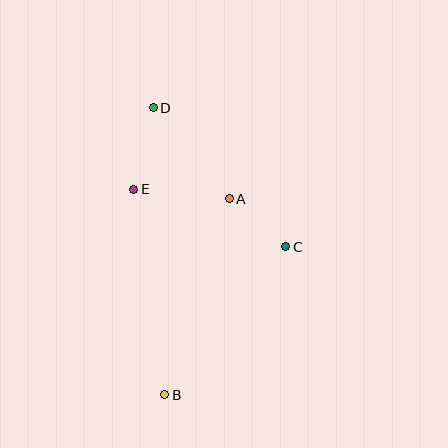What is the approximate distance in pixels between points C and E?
The distance between C and E is approximately 163 pixels.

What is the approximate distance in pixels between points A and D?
The distance between A and D is approximately 118 pixels.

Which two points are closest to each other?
Points A and C are closest to each other.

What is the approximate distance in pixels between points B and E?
The distance between B and E is approximately 207 pixels.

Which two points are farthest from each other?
Points B and D are farthest from each other.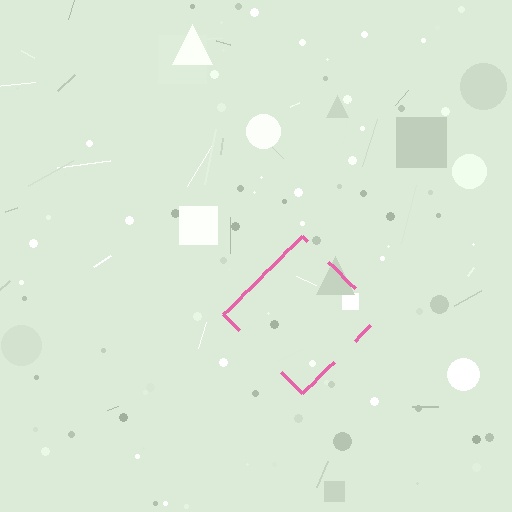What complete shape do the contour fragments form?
The contour fragments form a diamond.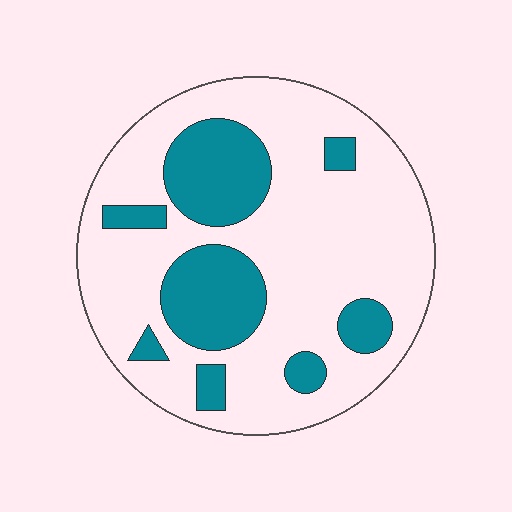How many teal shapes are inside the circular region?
8.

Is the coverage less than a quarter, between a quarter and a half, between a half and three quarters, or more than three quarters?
Between a quarter and a half.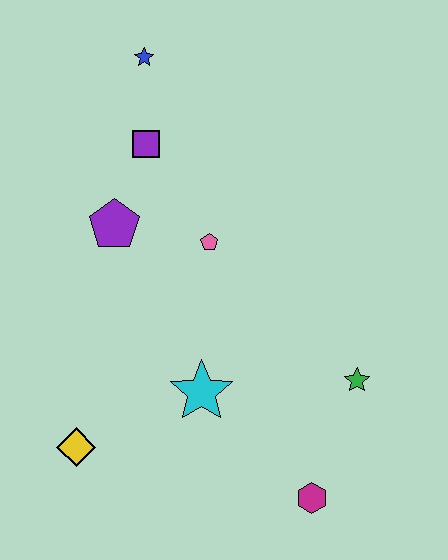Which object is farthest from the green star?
The blue star is farthest from the green star.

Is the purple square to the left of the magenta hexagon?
Yes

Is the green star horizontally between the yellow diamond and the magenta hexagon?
No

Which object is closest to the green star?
The magenta hexagon is closest to the green star.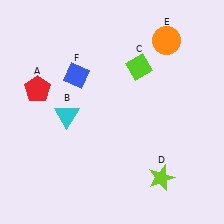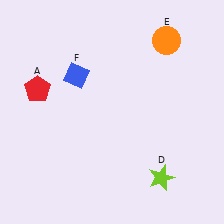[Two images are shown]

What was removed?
The lime diamond (C), the cyan triangle (B) were removed in Image 2.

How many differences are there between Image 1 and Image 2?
There are 2 differences between the two images.